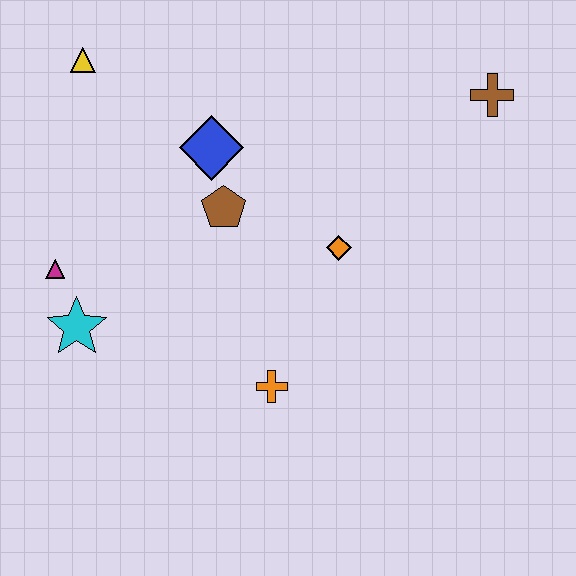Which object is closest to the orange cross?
The orange diamond is closest to the orange cross.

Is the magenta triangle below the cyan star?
No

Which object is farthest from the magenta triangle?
The brown cross is farthest from the magenta triangle.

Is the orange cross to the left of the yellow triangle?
No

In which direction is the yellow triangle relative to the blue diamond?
The yellow triangle is to the left of the blue diamond.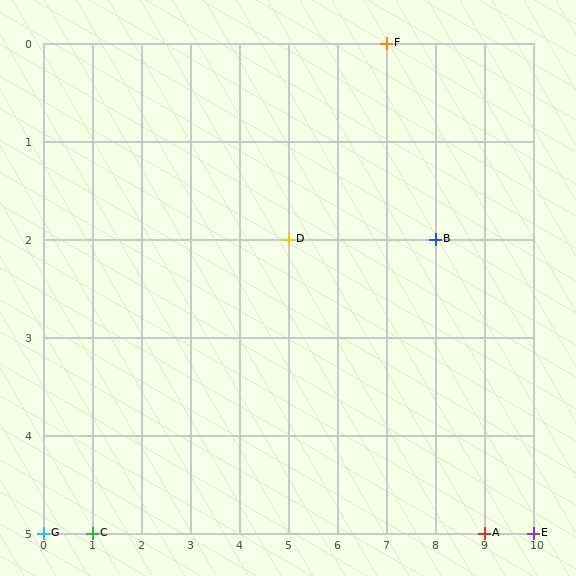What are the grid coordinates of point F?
Point F is at grid coordinates (7, 0).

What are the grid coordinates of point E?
Point E is at grid coordinates (10, 5).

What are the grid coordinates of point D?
Point D is at grid coordinates (5, 2).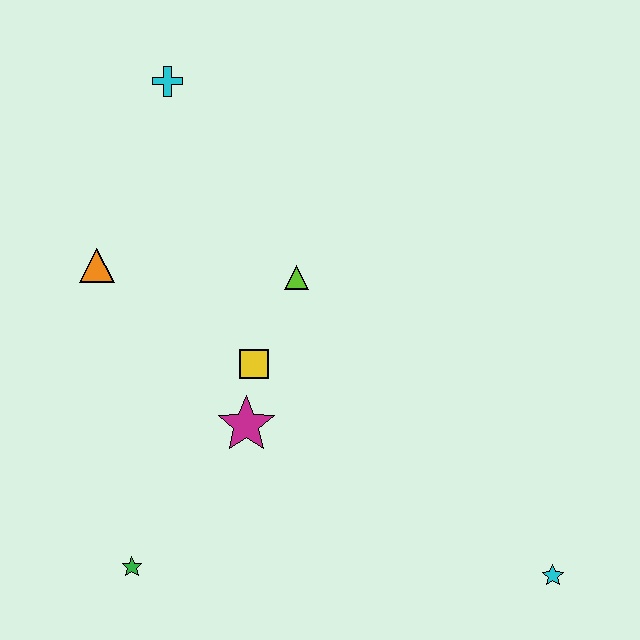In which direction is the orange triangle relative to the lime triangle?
The orange triangle is to the left of the lime triangle.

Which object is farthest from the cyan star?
The cyan cross is farthest from the cyan star.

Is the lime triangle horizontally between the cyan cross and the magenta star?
No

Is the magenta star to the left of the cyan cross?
No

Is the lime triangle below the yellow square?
No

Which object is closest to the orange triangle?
The yellow square is closest to the orange triangle.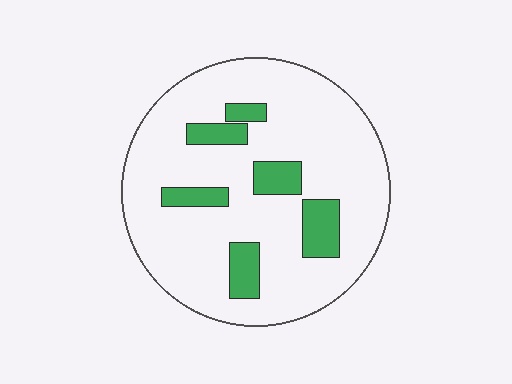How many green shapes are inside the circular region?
6.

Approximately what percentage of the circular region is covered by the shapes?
Approximately 15%.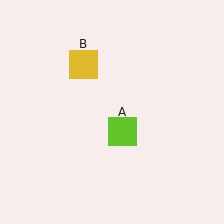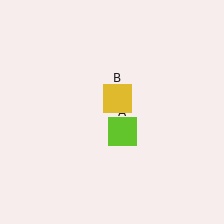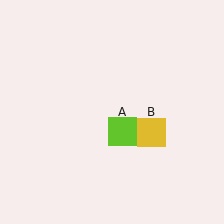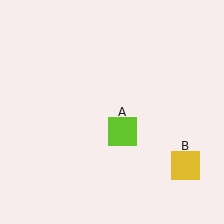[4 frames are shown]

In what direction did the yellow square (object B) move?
The yellow square (object B) moved down and to the right.